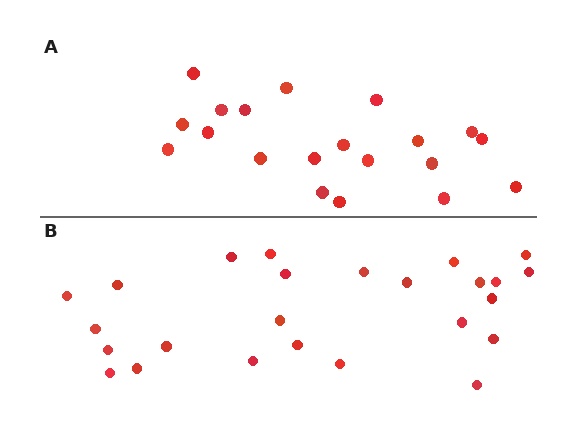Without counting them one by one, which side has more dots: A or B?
Region B (the bottom region) has more dots.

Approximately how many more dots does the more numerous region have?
Region B has about 5 more dots than region A.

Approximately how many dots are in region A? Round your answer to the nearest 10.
About 20 dots.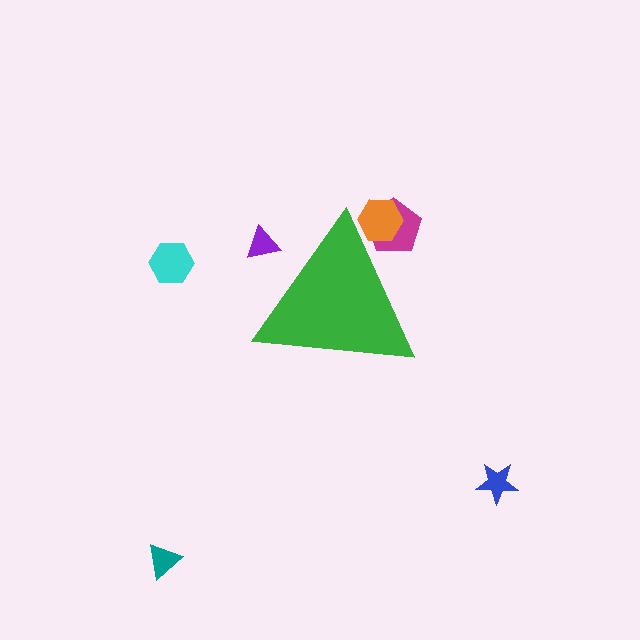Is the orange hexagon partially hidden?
Yes, the orange hexagon is partially hidden behind the green triangle.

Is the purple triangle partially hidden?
Yes, the purple triangle is partially hidden behind the green triangle.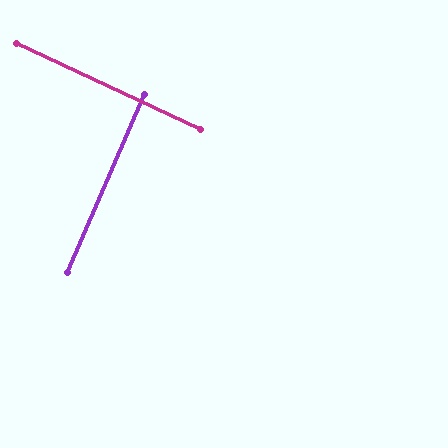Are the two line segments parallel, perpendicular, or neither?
Perpendicular — they meet at approximately 88°.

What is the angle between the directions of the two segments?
Approximately 88 degrees.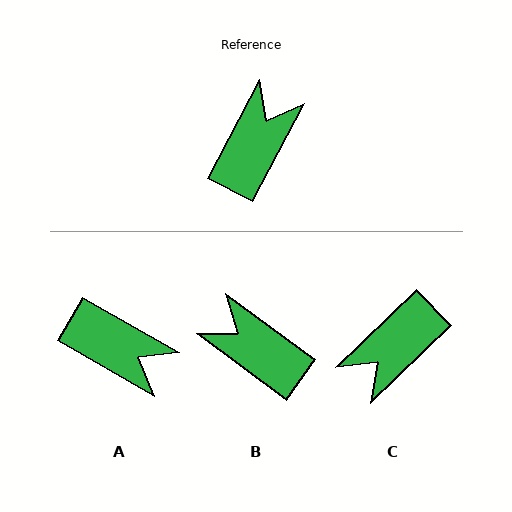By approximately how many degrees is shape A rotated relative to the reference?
Approximately 92 degrees clockwise.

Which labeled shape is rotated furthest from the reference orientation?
C, about 162 degrees away.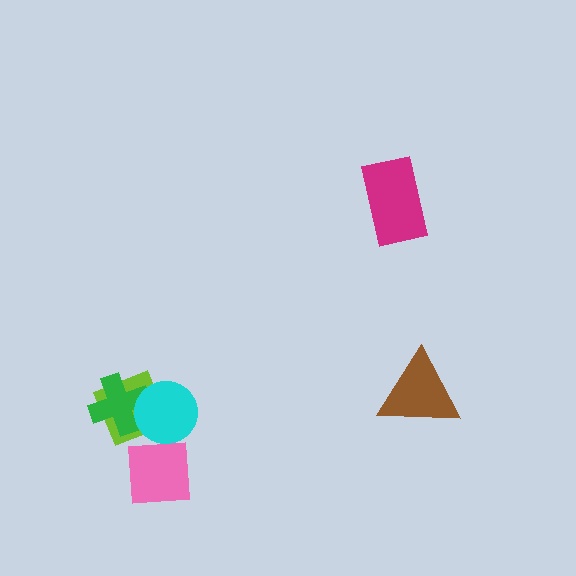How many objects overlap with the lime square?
2 objects overlap with the lime square.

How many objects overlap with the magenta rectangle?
0 objects overlap with the magenta rectangle.